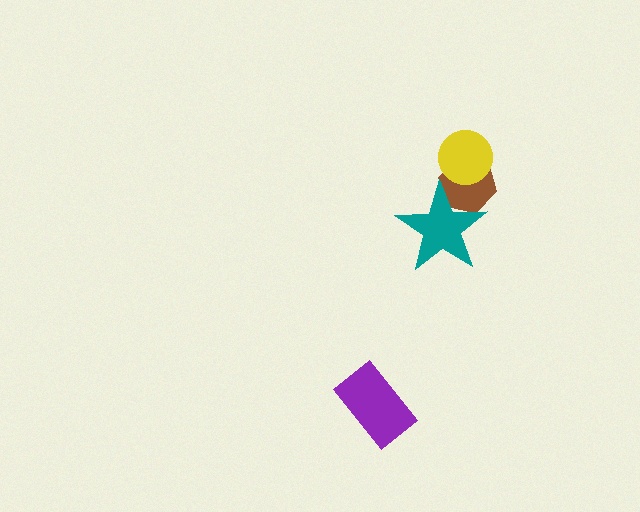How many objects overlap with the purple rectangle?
0 objects overlap with the purple rectangle.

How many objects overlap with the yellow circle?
1 object overlaps with the yellow circle.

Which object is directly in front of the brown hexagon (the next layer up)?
The yellow circle is directly in front of the brown hexagon.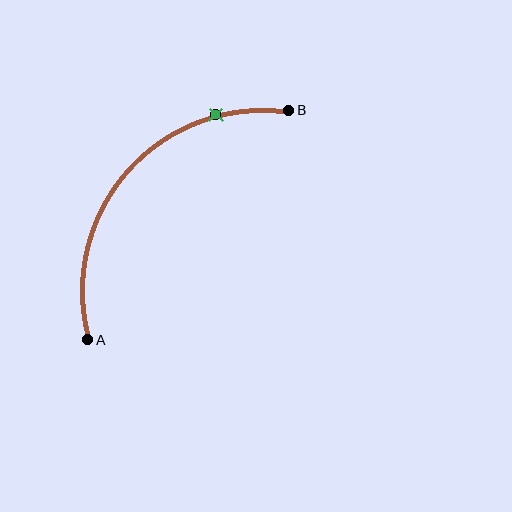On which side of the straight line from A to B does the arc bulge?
The arc bulges above and to the left of the straight line connecting A and B.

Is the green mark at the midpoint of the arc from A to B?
No. The green mark lies on the arc but is closer to endpoint B. The arc midpoint would be at the point on the curve equidistant along the arc from both A and B.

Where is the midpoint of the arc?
The arc midpoint is the point on the curve farthest from the straight line joining A and B. It sits above and to the left of that line.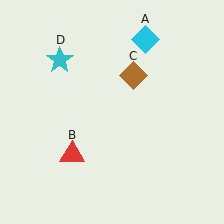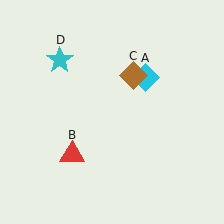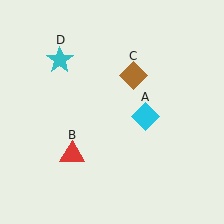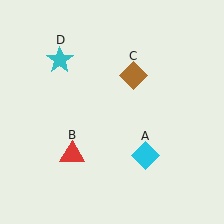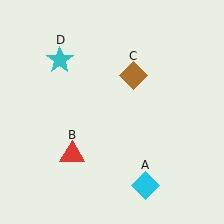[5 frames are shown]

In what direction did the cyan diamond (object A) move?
The cyan diamond (object A) moved down.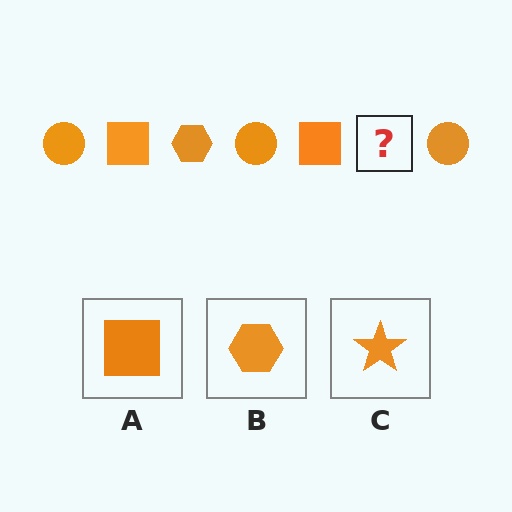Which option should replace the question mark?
Option B.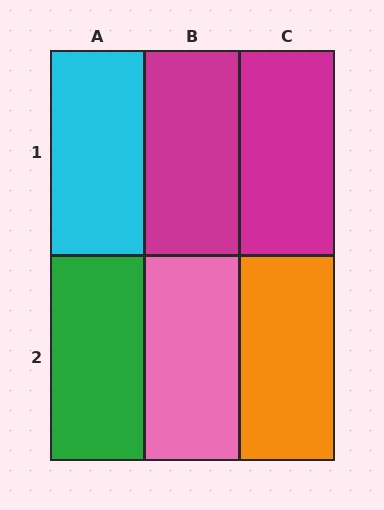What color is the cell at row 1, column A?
Cyan.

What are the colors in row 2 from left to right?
Green, pink, orange.